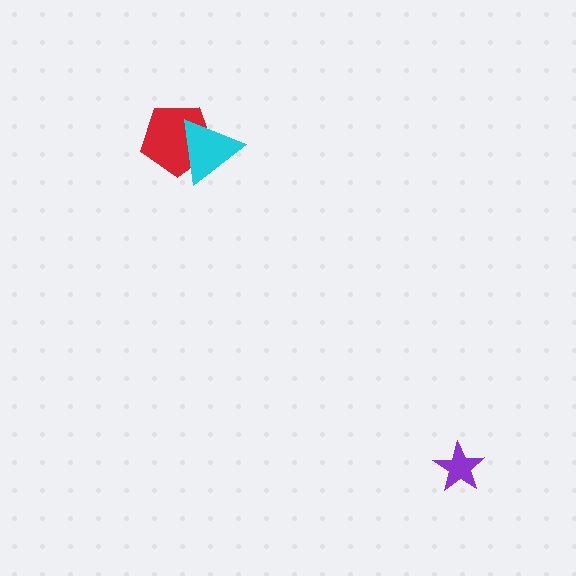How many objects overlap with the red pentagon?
1 object overlaps with the red pentagon.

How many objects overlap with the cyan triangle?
1 object overlaps with the cyan triangle.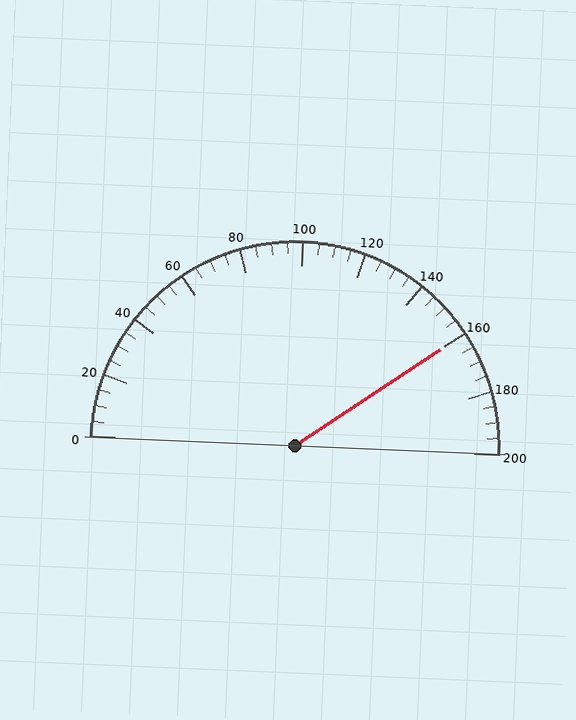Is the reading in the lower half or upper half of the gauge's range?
The reading is in the upper half of the range (0 to 200).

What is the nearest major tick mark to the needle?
The nearest major tick mark is 160.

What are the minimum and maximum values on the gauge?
The gauge ranges from 0 to 200.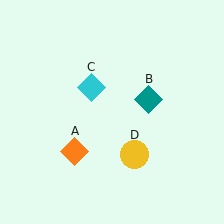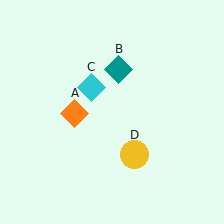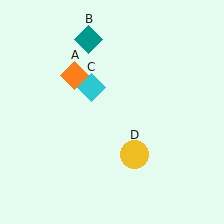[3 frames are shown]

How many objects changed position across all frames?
2 objects changed position: orange diamond (object A), teal diamond (object B).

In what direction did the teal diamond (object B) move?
The teal diamond (object B) moved up and to the left.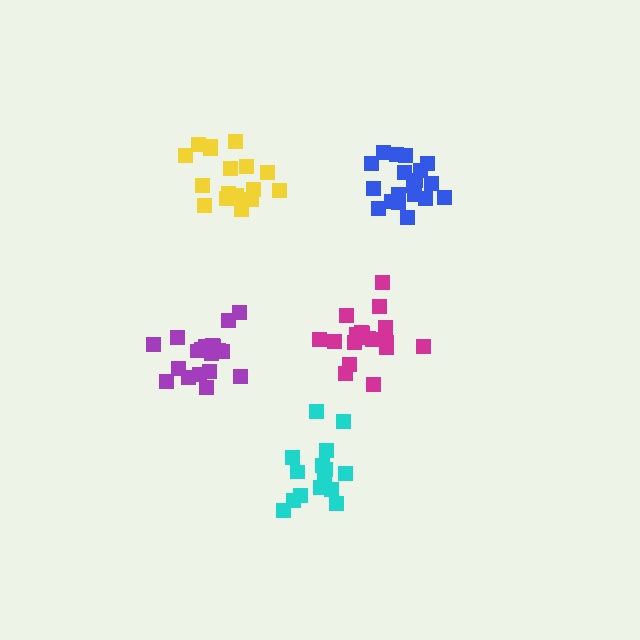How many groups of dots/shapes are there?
There are 5 groups.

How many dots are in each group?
Group 1: 17 dots, Group 2: 19 dots, Group 3: 20 dots, Group 4: 15 dots, Group 5: 19 dots (90 total).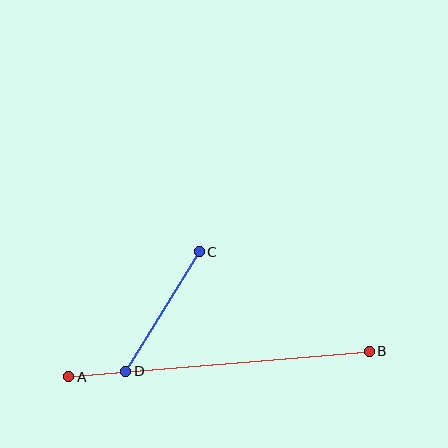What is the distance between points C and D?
The distance is approximately 140 pixels.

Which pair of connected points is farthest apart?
Points A and B are farthest apart.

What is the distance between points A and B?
The distance is approximately 302 pixels.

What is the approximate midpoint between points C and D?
The midpoint is at approximately (162, 312) pixels.